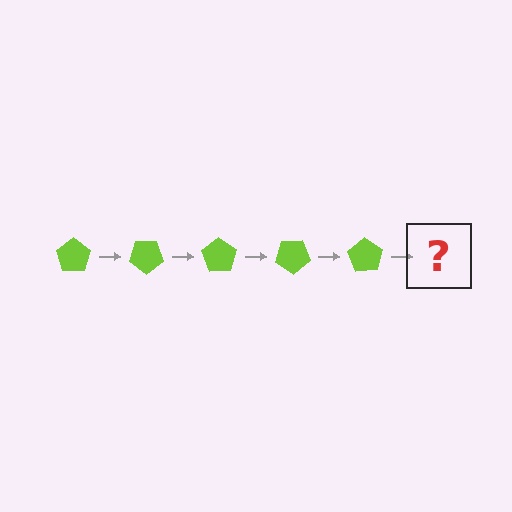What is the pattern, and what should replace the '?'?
The pattern is that the pentagon rotates 35 degrees each step. The '?' should be a lime pentagon rotated 175 degrees.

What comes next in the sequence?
The next element should be a lime pentagon rotated 175 degrees.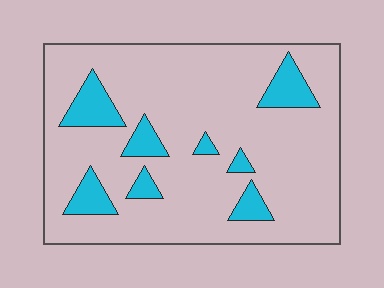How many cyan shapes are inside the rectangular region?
8.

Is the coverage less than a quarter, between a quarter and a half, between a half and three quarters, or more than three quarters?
Less than a quarter.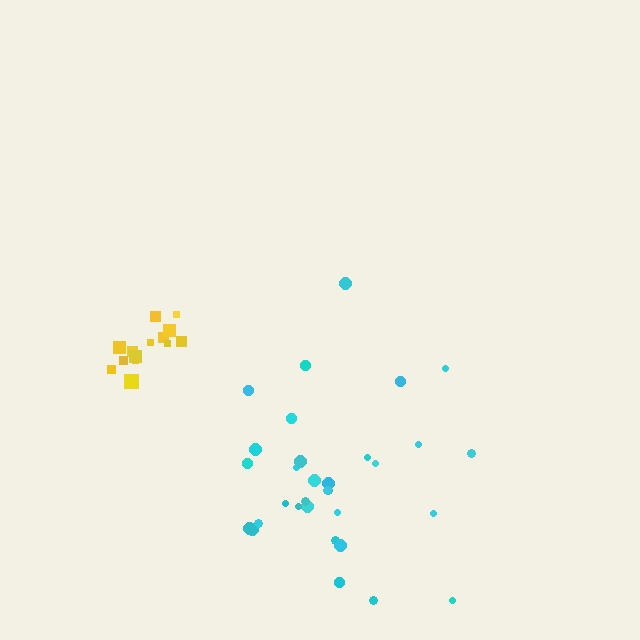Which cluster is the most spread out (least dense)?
Cyan.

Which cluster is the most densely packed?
Yellow.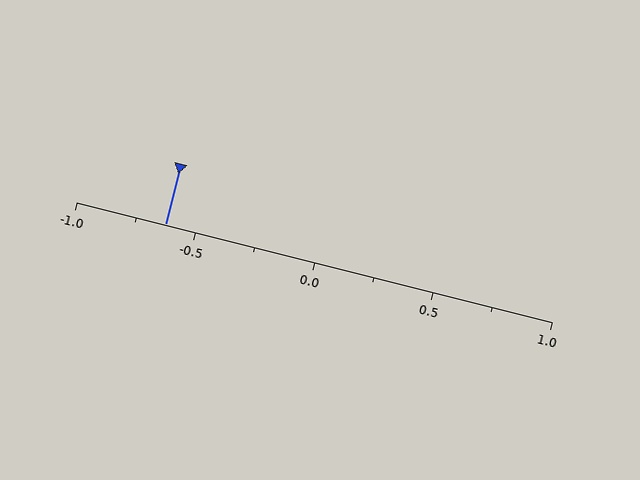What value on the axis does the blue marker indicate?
The marker indicates approximately -0.62.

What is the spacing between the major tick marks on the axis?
The major ticks are spaced 0.5 apart.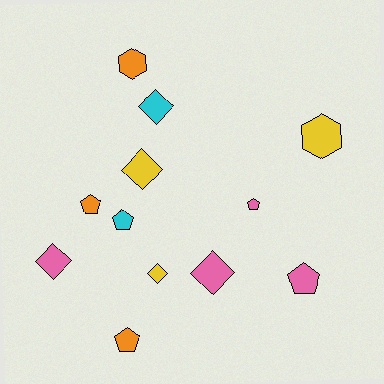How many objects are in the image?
There are 12 objects.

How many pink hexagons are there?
There are no pink hexagons.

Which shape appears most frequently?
Diamond, with 5 objects.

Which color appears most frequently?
Pink, with 4 objects.